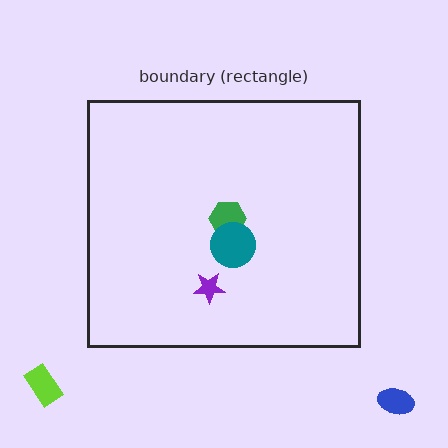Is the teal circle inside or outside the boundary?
Inside.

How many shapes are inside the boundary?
3 inside, 2 outside.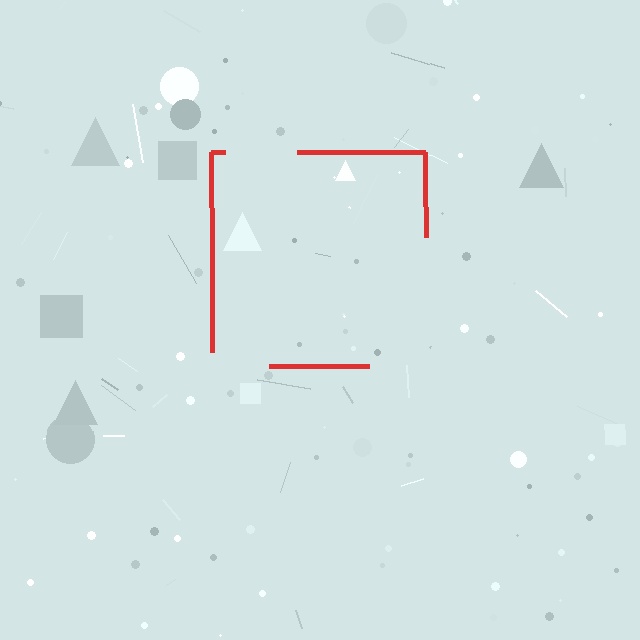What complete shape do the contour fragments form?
The contour fragments form a square.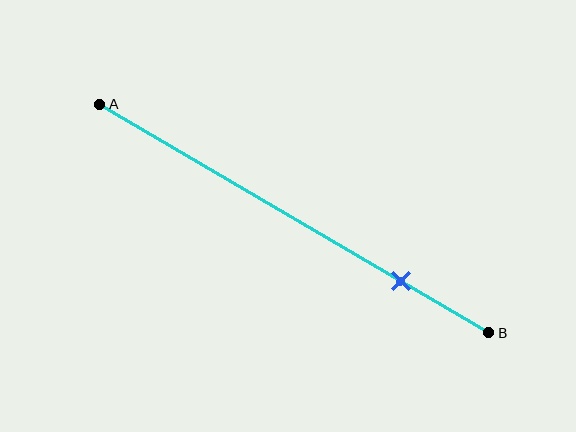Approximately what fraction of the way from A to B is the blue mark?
The blue mark is approximately 75% of the way from A to B.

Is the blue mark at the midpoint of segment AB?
No, the mark is at about 75% from A, not at the 50% midpoint.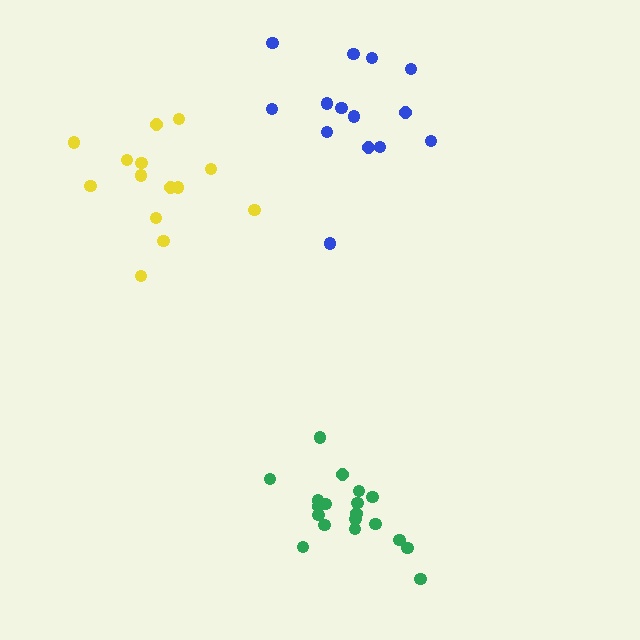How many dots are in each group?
Group 1: 14 dots, Group 2: 14 dots, Group 3: 19 dots (47 total).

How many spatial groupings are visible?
There are 3 spatial groupings.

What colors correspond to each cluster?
The clusters are colored: blue, yellow, green.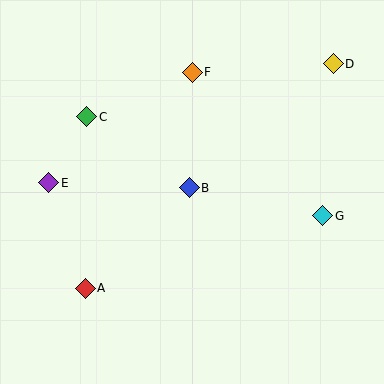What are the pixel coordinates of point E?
Point E is at (49, 183).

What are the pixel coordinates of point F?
Point F is at (192, 72).